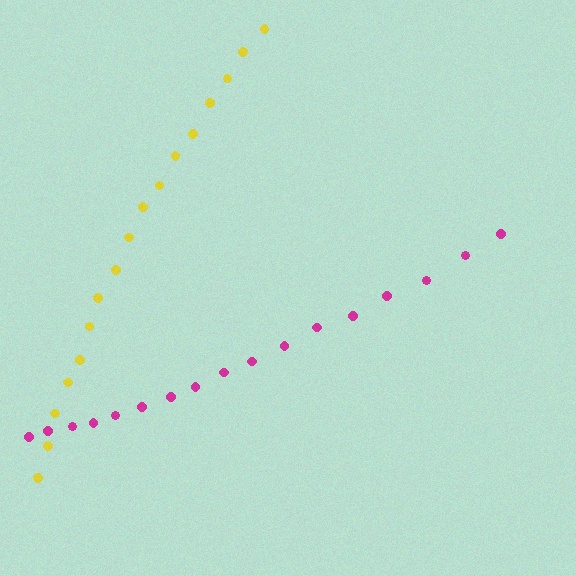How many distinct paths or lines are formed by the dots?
There are 2 distinct paths.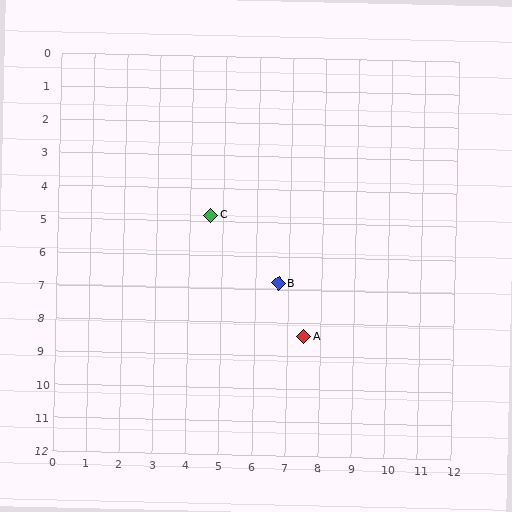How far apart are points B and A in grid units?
Points B and A are about 1.8 grid units apart.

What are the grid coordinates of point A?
Point A is at approximately (7.5, 8.4).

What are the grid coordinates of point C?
Point C is at approximately (4.6, 4.8).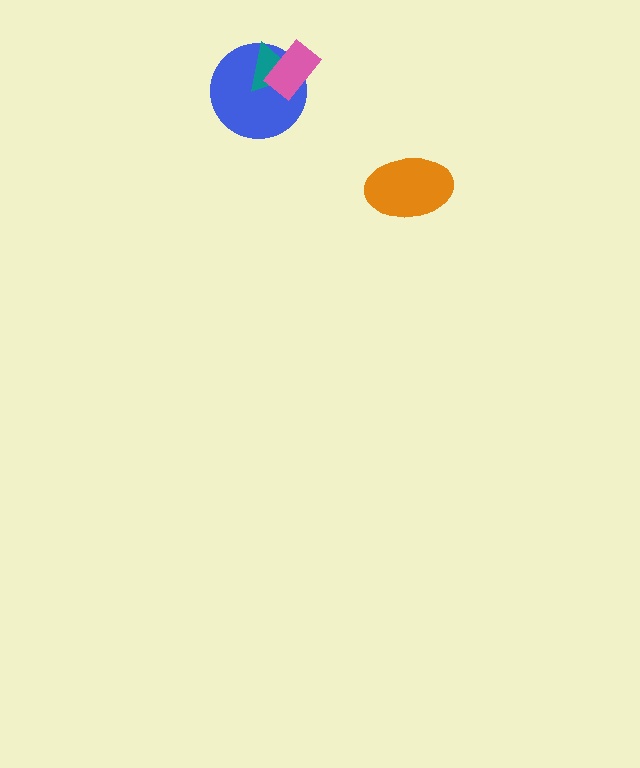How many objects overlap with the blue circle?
2 objects overlap with the blue circle.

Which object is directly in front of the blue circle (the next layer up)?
The teal triangle is directly in front of the blue circle.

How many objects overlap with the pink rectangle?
2 objects overlap with the pink rectangle.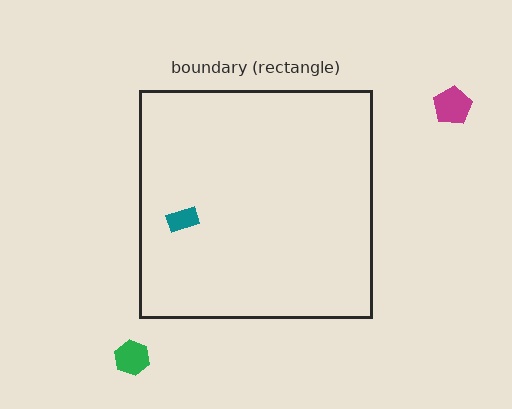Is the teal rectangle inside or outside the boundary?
Inside.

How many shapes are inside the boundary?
1 inside, 2 outside.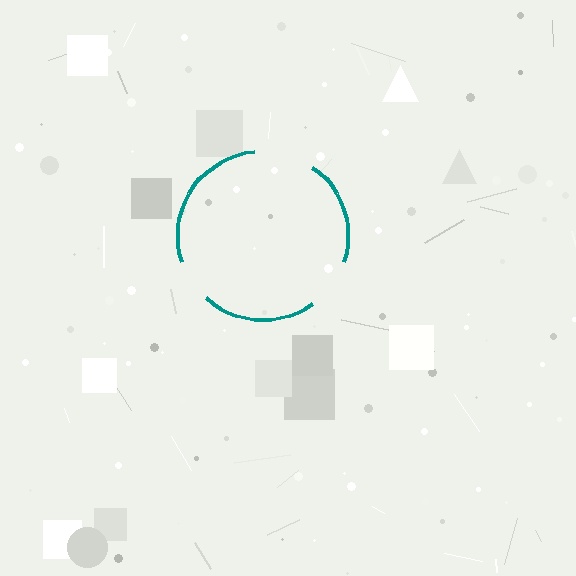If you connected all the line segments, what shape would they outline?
They would outline a circle.